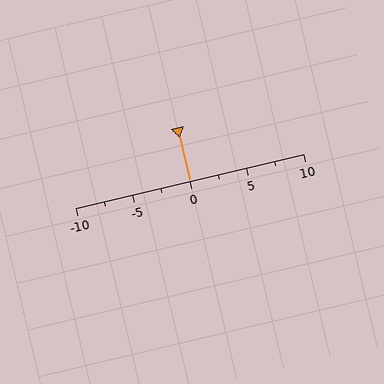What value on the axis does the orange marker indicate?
The marker indicates approximately 0.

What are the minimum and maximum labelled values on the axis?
The axis runs from -10 to 10.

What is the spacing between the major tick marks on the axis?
The major ticks are spaced 5 apart.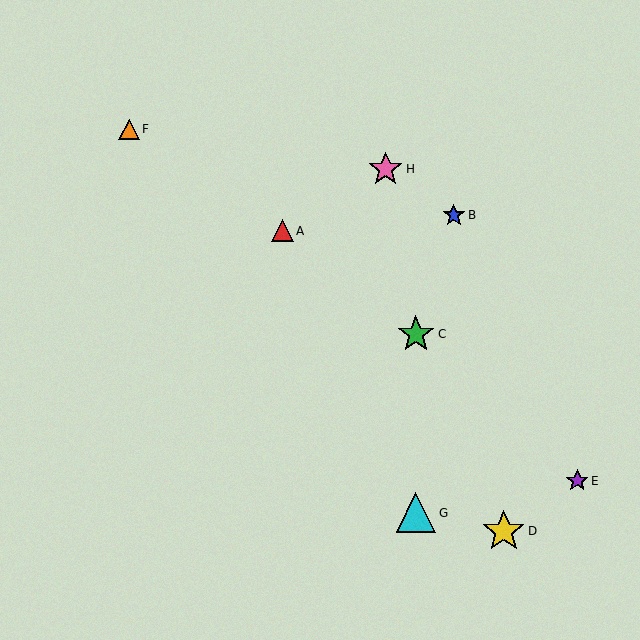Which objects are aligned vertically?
Objects C, G are aligned vertically.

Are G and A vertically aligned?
No, G is at x≈416 and A is at x≈282.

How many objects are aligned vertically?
2 objects (C, G) are aligned vertically.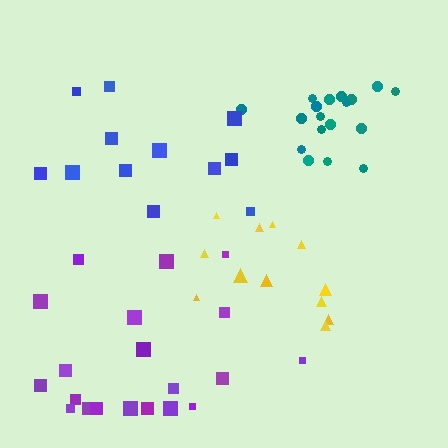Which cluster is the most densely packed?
Teal.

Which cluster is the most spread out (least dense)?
Blue.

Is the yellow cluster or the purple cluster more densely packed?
Yellow.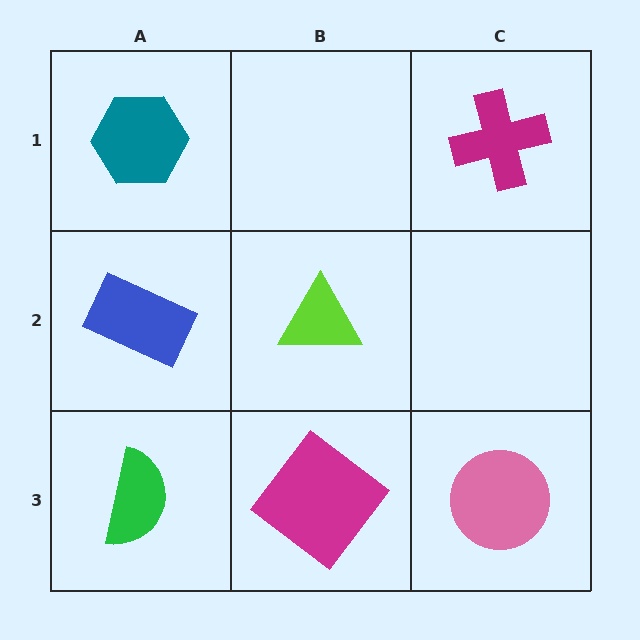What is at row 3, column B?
A magenta diamond.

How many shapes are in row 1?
2 shapes.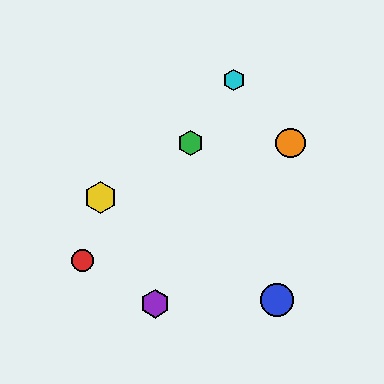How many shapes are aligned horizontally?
2 shapes (the green hexagon, the orange circle) are aligned horizontally.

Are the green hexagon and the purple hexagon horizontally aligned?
No, the green hexagon is at y≈143 and the purple hexagon is at y≈304.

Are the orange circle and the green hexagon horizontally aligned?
Yes, both are at y≈143.